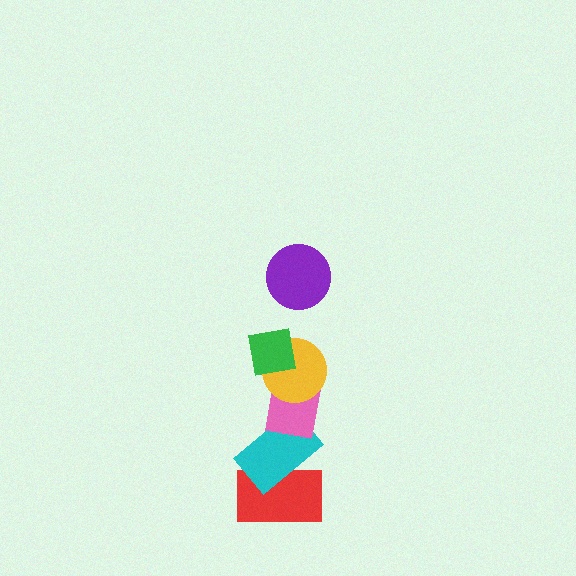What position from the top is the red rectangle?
The red rectangle is 6th from the top.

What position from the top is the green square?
The green square is 2nd from the top.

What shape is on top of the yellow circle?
The green square is on top of the yellow circle.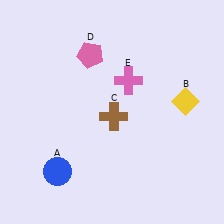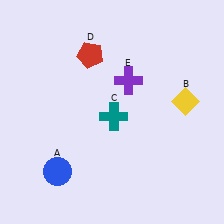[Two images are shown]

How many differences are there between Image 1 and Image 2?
There are 3 differences between the two images.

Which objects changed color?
C changed from brown to teal. D changed from pink to red. E changed from pink to purple.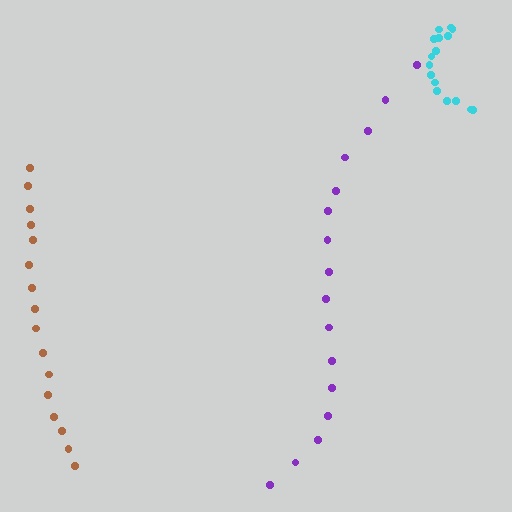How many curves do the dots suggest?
There are 3 distinct paths.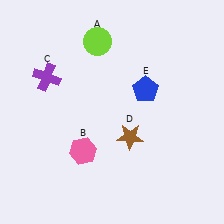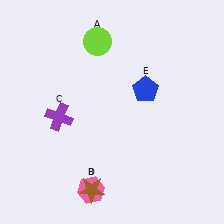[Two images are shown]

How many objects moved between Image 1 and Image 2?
3 objects moved between the two images.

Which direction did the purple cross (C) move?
The purple cross (C) moved down.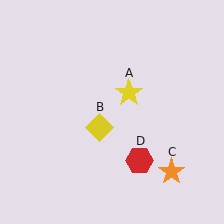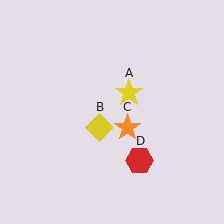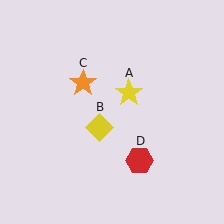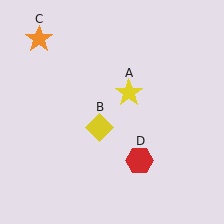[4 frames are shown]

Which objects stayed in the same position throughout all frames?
Yellow star (object A) and yellow diamond (object B) and red hexagon (object D) remained stationary.